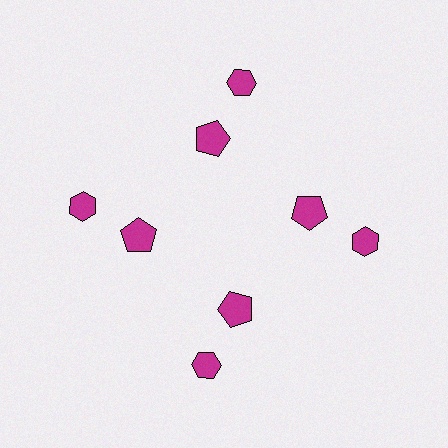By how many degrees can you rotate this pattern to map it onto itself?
The pattern maps onto itself every 90 degrees of rotation.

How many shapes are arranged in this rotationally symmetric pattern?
There are 8 shapes, arranged in 4 groups of 2.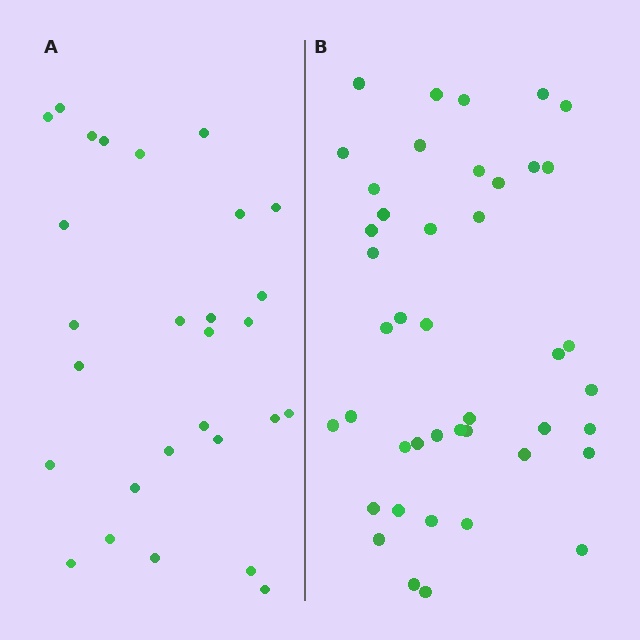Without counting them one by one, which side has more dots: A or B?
Region B (the right region) has more dots.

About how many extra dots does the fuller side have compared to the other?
Region B has approximately 15 more dots than region A.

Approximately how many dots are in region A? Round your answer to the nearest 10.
About 30 dots. (The exact count is 28, which rounds to 30.)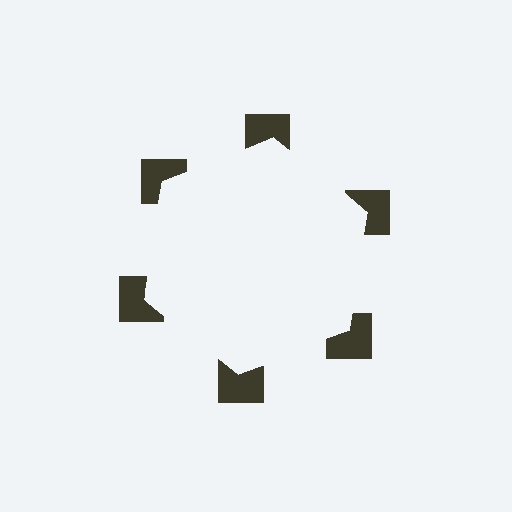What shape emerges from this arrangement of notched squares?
An illusory hexagon — its edges are inferred from the aligned wedge cuts in the notched squares, not physically drawn.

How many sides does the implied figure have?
6 sides.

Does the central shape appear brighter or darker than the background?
It typically appears slightly brighter than the background, even though no actual brightness change is drawn.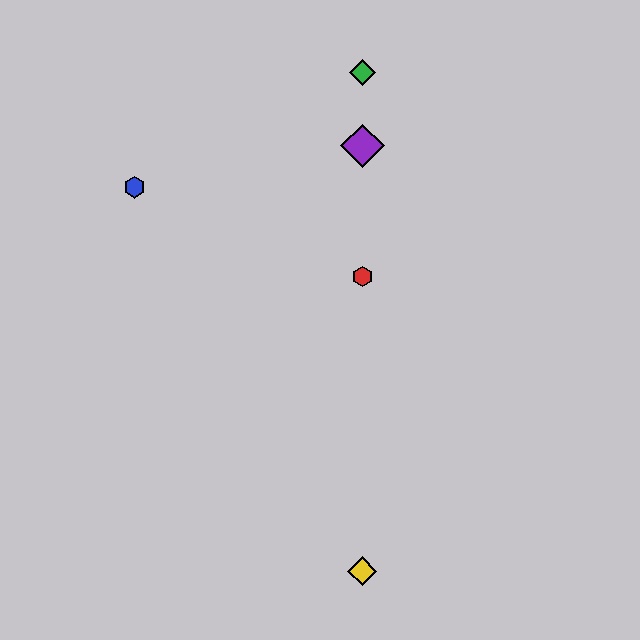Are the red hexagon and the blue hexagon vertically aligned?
No, the red hexagon is at x≈362 and the blue hexagon is at x≈135.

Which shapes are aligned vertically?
The red hexagon, the green diamond, the yellow diamond, the purple diamond are aligned vertically.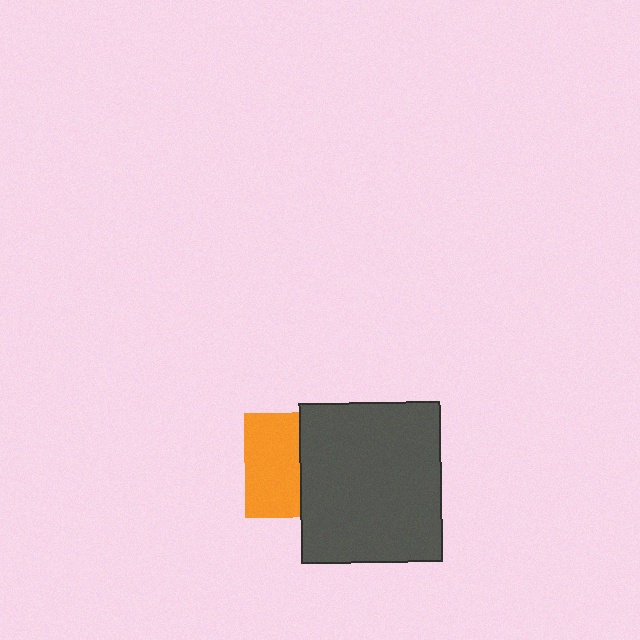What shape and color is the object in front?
The object in front is a dark gray rectangle.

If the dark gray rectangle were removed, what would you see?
You would see the complete orange square.